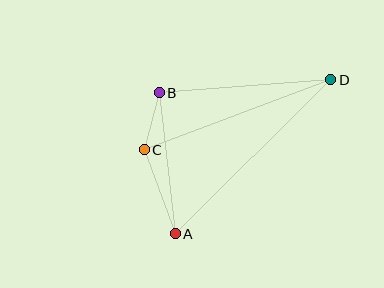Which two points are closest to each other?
Points B and C are closest to each other.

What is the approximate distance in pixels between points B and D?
The distance between B and D is approximately 172 pixels.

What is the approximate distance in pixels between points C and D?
The distance between C and D is approximately 200 pixels.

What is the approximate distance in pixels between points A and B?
The distance between A and B is approximately 142 pixels.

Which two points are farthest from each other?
Points A and D are farthest from each other.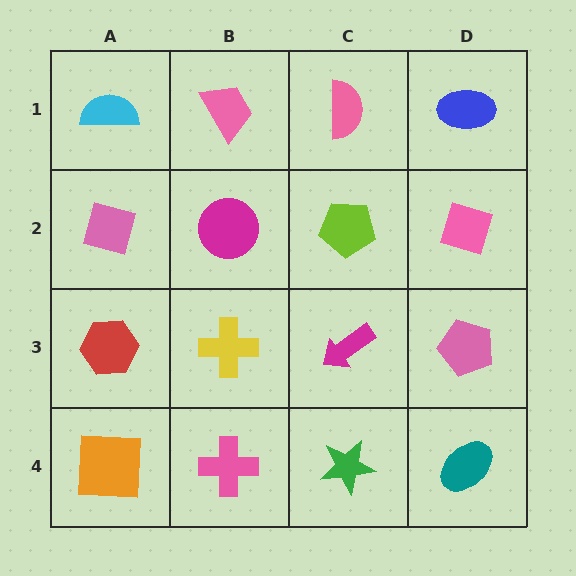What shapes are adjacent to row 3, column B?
A magenta circle (row 2, column B), a pink cross (row 4, column B), a red hexagon (row 3, column A), a magenta arrow (row 3, column C).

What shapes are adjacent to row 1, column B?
A magenta circle (row 2, column B), a cyan semicircle (row 1, column A), a pink semicircle (row 1, column C).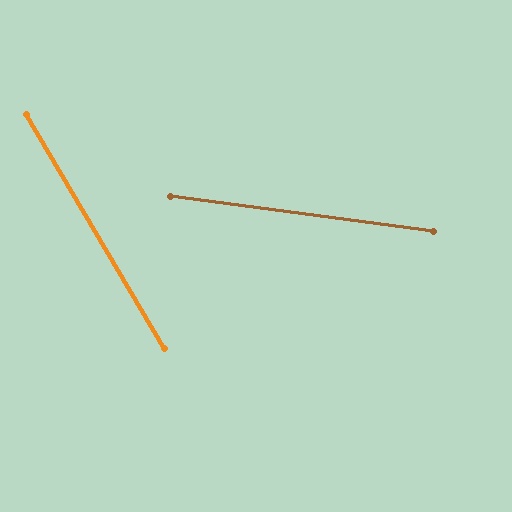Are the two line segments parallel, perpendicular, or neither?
Neither parallel nor perpendicular — they differ by about 52°.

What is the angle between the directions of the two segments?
Approximately 52 degrees.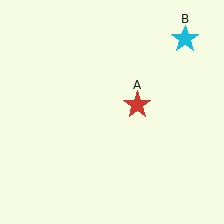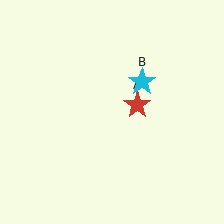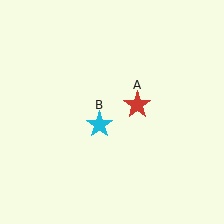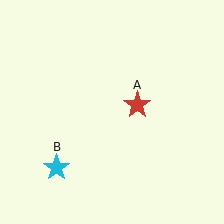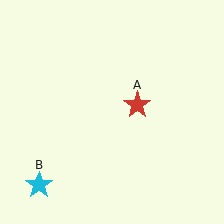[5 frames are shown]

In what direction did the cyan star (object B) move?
The cyan star (object B) moved down and to the left.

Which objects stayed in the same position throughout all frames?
Red star (object A) remained stationary.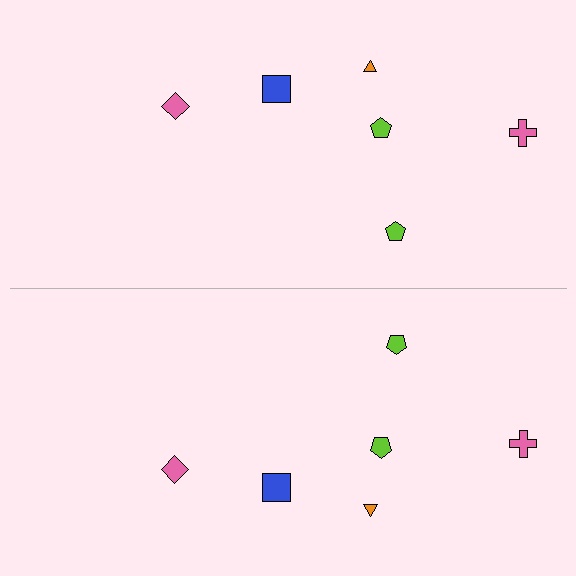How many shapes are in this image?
There are 12 shapes in this image.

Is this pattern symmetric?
Yes, this pattern has bilateral (reflection) symmetry.